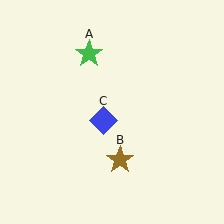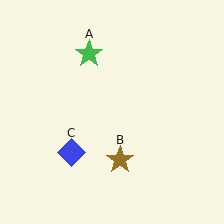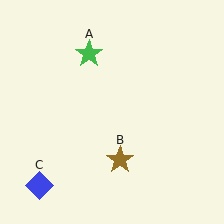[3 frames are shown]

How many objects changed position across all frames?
1 object changed position: blue diamond (object C).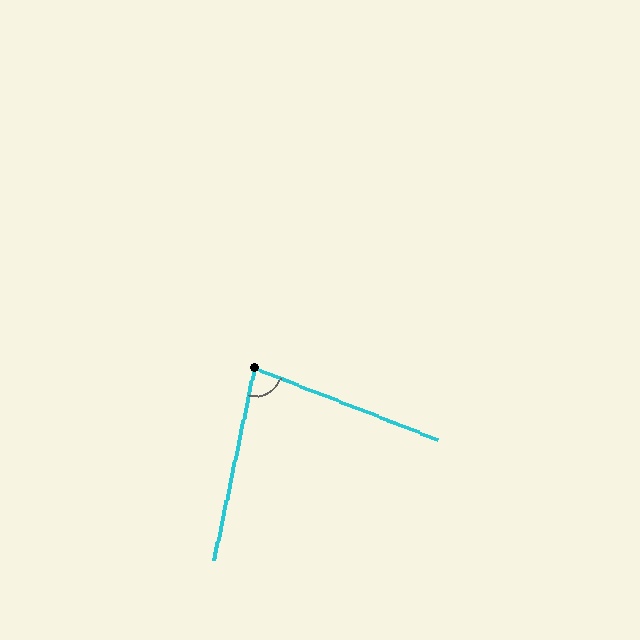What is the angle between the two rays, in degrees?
Approximately 81 degrees.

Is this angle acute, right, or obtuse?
It is acute.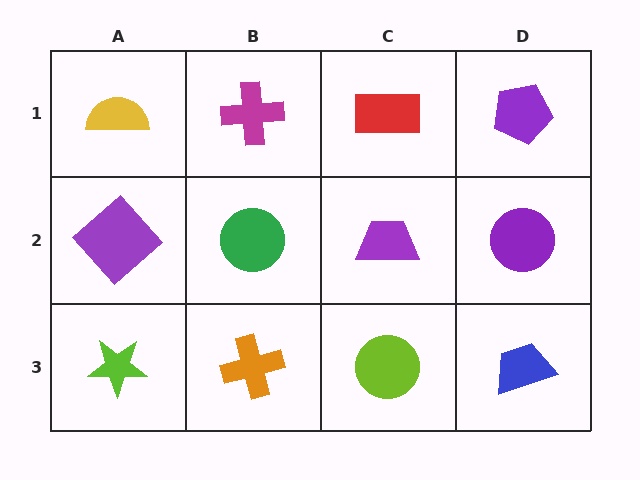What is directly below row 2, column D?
A blue trapezoid.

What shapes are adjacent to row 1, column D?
A purple circle (row 2, column D), a red rectangle (row 1, column C).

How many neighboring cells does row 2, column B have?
4.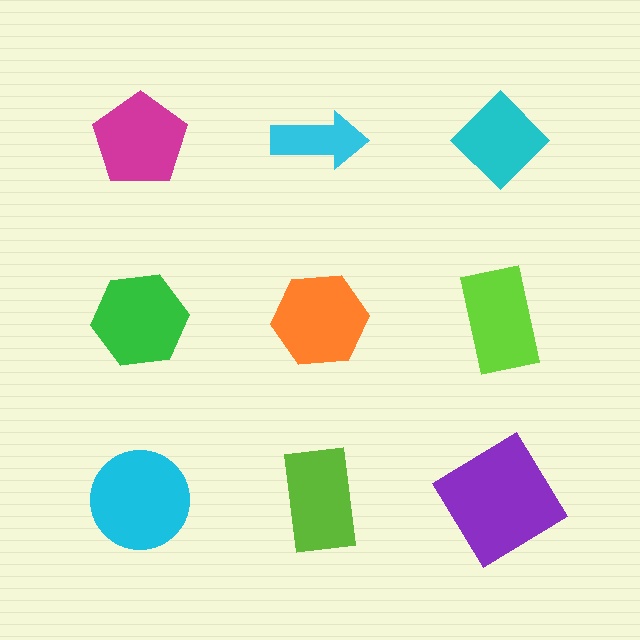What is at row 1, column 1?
A magenta pentagon.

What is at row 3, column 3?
A purple diamond.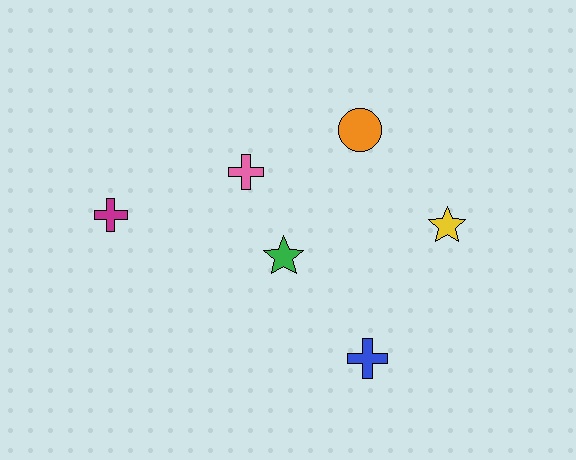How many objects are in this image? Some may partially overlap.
There are 6 objects.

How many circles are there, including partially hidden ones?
There is 1 circle.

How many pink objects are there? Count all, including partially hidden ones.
There is 1 pink object.